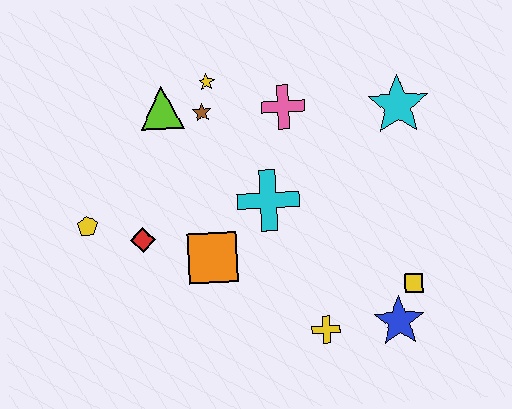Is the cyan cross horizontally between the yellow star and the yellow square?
Yes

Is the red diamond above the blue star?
Yes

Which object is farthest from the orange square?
The cyan star is farthest from the orange square.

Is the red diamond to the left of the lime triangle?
Yes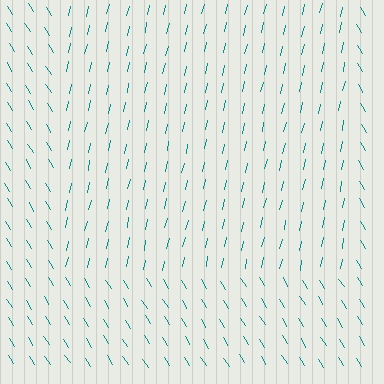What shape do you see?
I see a rectangle.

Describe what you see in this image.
The image is filled with small teal line segments. A rectangle region in the image has lines oriented differently from the surrounding lines, creating a visible texture boundary.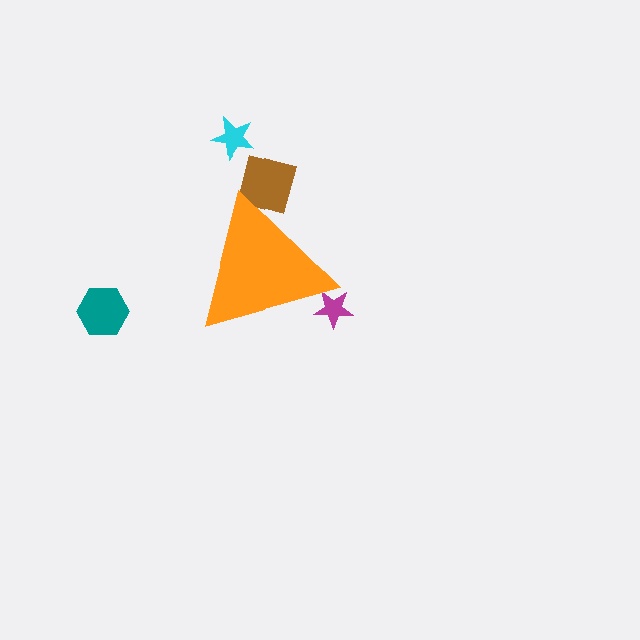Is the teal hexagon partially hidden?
No, the teal hexagon is fully visible.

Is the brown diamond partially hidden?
Yes, the brown diamond is partially hidden behind the orange triangle.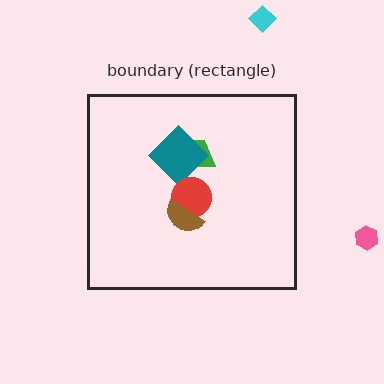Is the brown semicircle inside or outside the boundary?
Inside.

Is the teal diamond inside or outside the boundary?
Inside.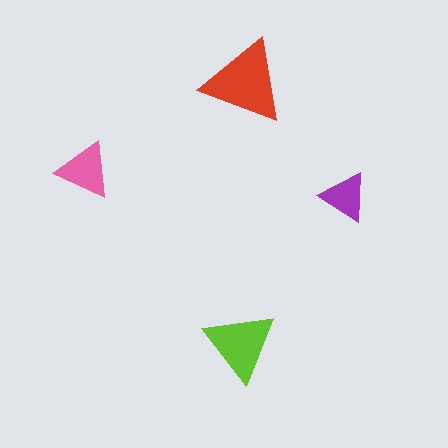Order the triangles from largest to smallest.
the red one, the lime one, the pink one, the purple one.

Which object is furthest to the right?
The purple triangle is rightmost.